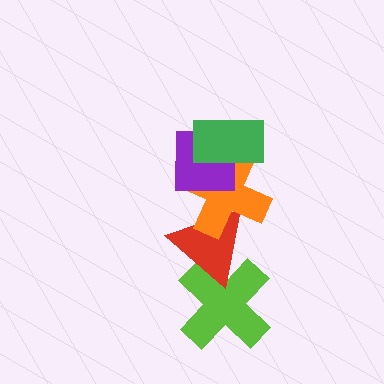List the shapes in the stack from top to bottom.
From top to bottom: the green rectangle, the purple square, the orange cross, the red triangle, the lime cross.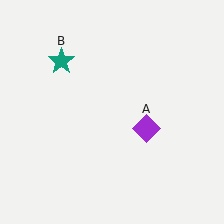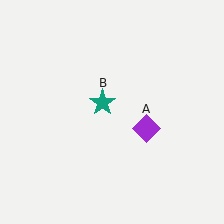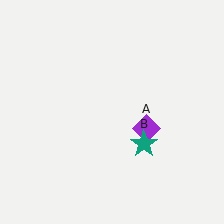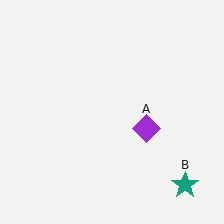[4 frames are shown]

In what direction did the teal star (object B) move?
The teal star (object B) moved down and to the right.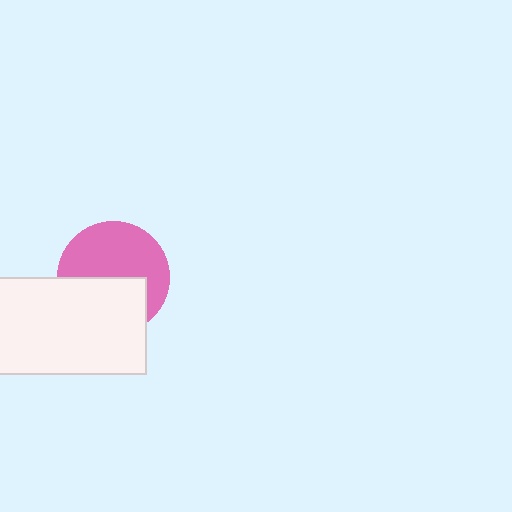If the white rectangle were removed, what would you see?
You would see the complete pink circle.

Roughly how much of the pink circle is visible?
About half of it is visible (roughly 57%).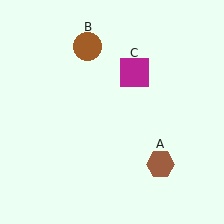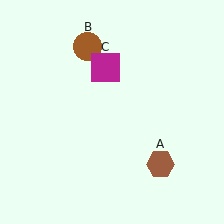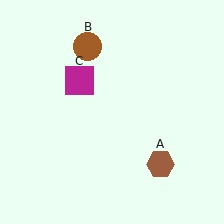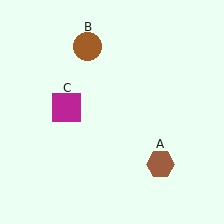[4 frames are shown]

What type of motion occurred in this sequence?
The magenta square (object C) rotated counterclockwise around the center of the scene.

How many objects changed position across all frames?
1 object changed position: magenta square (object C).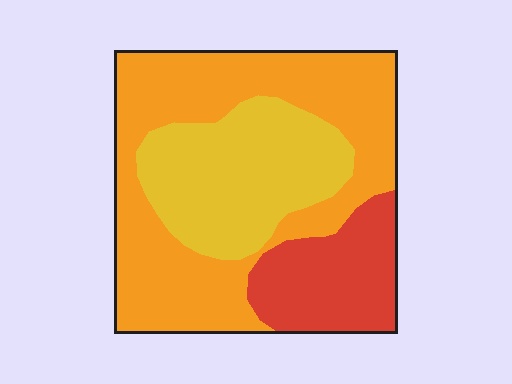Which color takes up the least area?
Red, at roughly 20%.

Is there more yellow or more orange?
Orange.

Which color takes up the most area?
Orange, at roughly 50%.